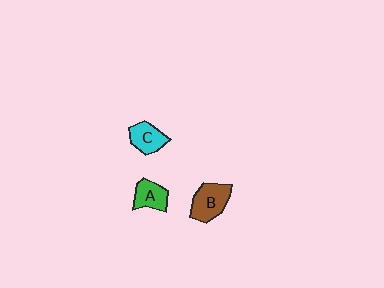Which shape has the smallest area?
Shape A (green).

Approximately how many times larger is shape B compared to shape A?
Approximately 1.4 times.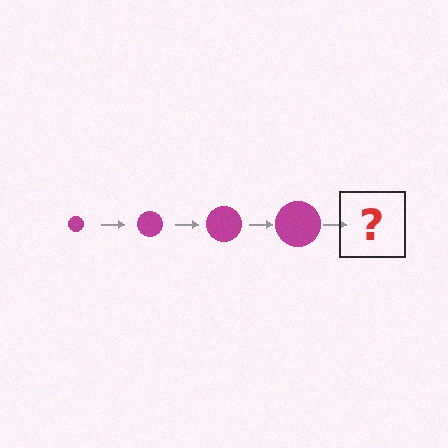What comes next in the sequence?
The next element should be a magenta circle, larger than the previous one.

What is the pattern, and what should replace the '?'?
The pattern is that the circle gets progressively larger each step. The '?' should be a magenta circle, larger than the previous one.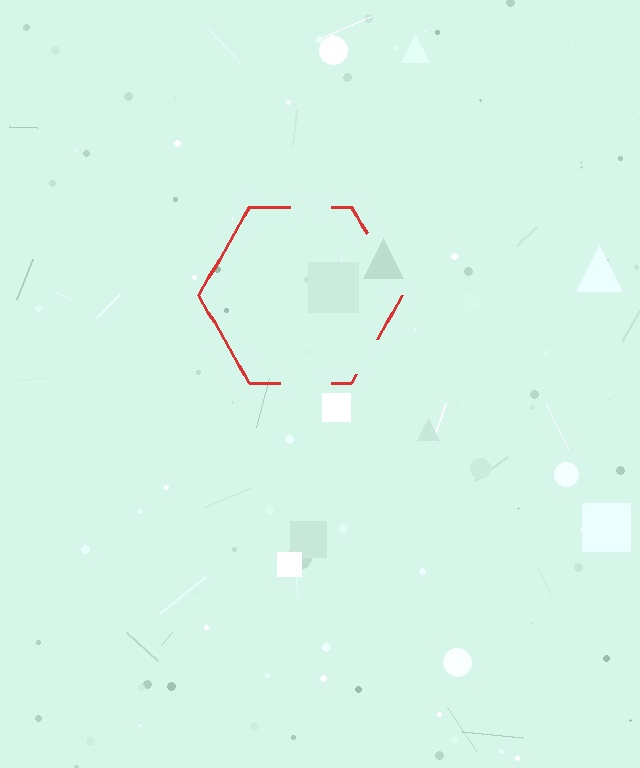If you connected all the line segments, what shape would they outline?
They would outline a hexagon.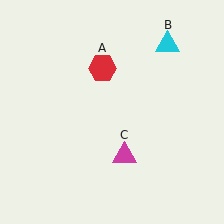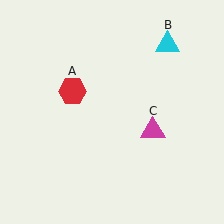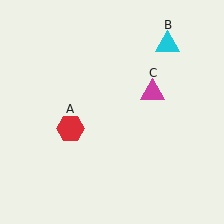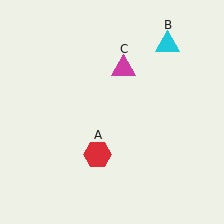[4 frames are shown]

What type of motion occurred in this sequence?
The red hexagon (object A), magenta triangle (object C) rotated counterclockwise around the center of the scene.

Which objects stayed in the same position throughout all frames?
Cyan triangle (object B) remained stationary.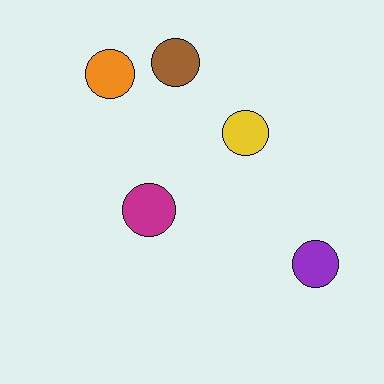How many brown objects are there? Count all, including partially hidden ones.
There is 1 brown object.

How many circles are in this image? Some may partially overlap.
There are 5 circles.